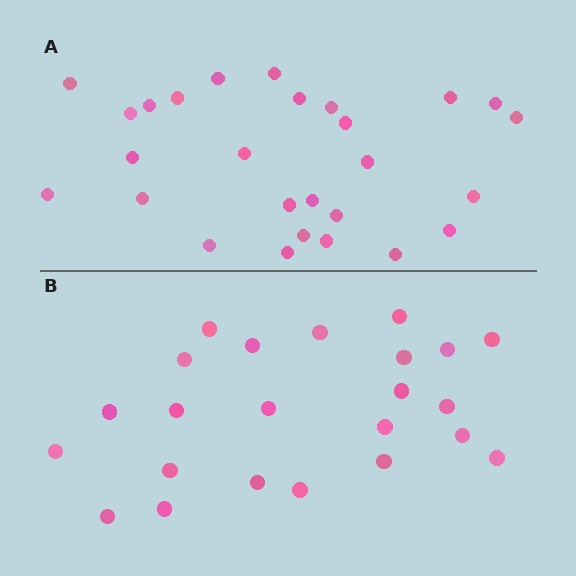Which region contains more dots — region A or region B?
Region A (the top region) has more dots.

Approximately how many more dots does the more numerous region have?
Region A has about 4 more dots than region B.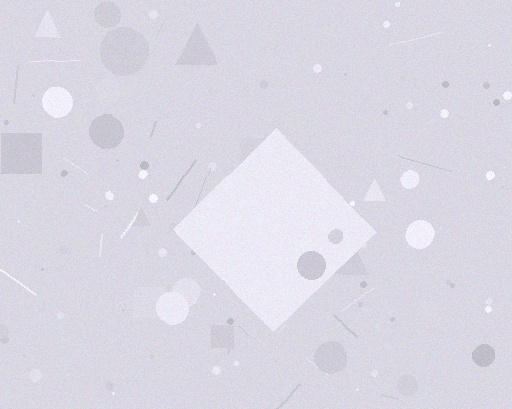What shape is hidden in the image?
A diamond is hidden in the image.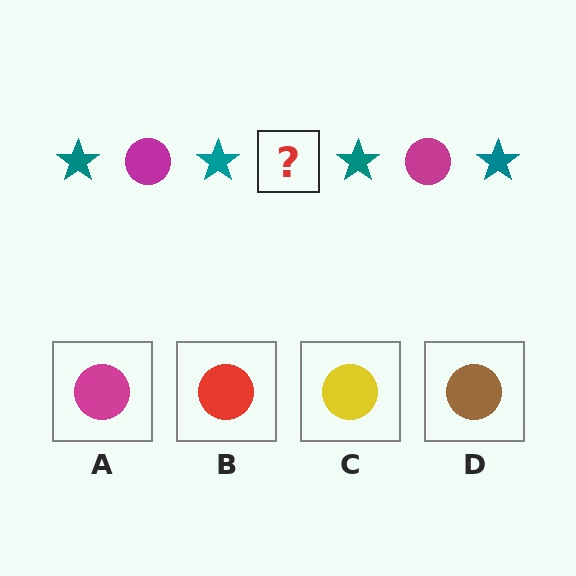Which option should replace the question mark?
Option A.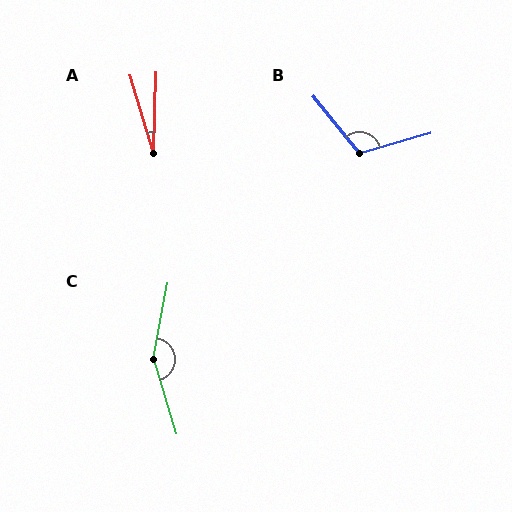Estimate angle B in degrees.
Approximately 113 degrees.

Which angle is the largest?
C, at approximately 153 degrees.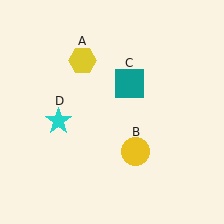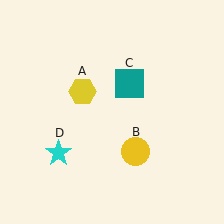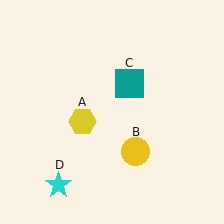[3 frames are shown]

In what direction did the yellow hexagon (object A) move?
The yellow hexagon (object A) moved down.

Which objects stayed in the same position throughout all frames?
Yellow circle (object B) and teal square (object C) remained stationary.